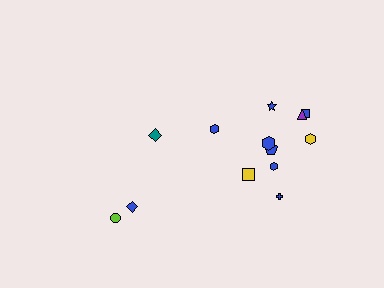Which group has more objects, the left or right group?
The right group.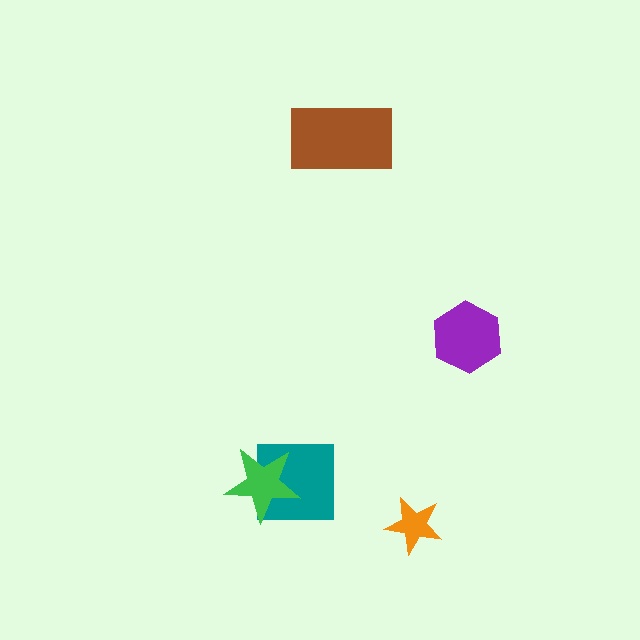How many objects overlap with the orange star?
0 objects overlap with the orange star.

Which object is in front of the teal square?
The green star is in front of the teal square.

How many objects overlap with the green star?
1 object overlaps with the green star.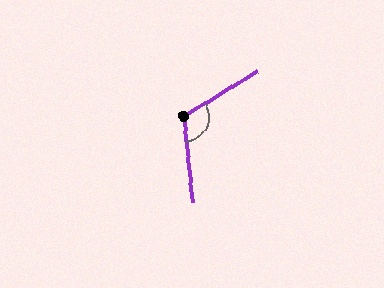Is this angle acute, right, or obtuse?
It is obtuse.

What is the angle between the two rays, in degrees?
Approximately 117 degrees.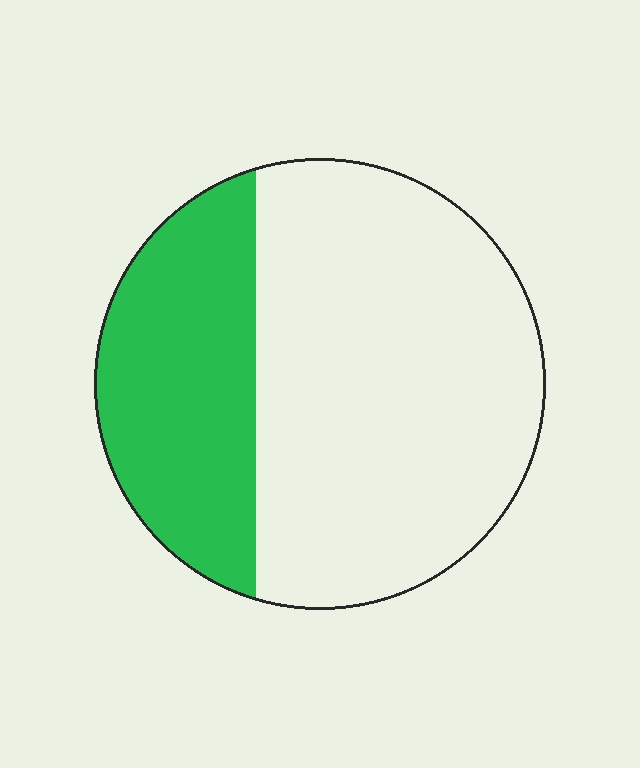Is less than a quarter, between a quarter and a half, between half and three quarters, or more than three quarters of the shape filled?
Between a quarter and a half.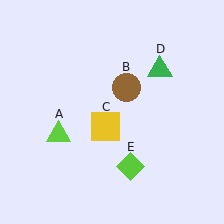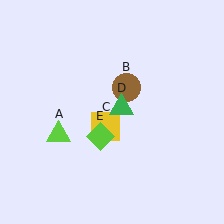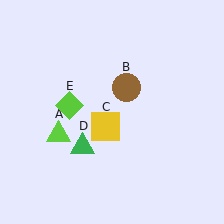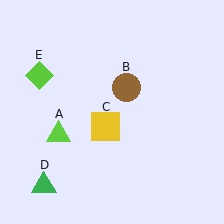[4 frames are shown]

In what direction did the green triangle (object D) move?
The green triangle (object D) moved down and to the left.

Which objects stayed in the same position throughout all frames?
Lime triangle (object A) and brown circle (object B) and yellow square (object C) remained stationary.